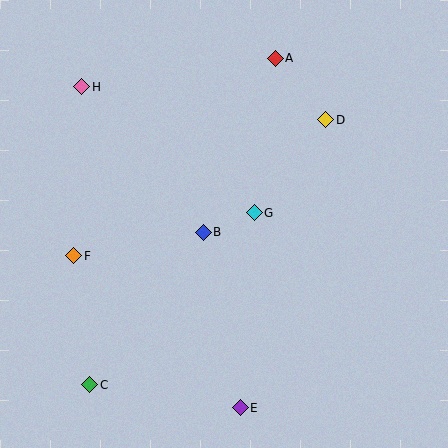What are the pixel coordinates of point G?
Point G is at (254, 213).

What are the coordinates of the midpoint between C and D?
The midpoint between C and D is at (208, 252).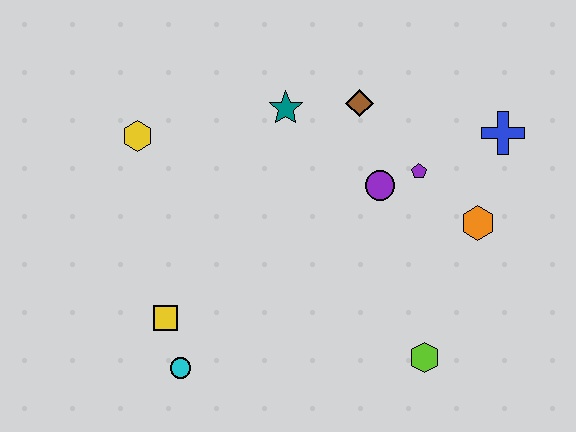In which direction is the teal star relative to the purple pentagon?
The teal star is to the left of the purple pentagon.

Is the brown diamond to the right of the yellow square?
Yes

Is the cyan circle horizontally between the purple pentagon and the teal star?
No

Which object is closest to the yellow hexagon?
The teal star is closest to the yellow hexagon.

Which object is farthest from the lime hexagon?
The yellow hexagon is farthest from the lime hexagon.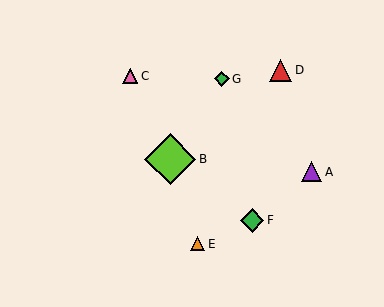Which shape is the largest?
The lime diamond (labeled B) is the largest.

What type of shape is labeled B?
Shape B is a lime diamond.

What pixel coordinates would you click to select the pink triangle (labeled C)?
Click at (130, 76) to select the pink triangle C.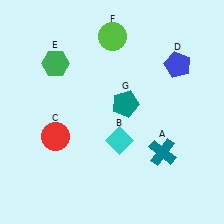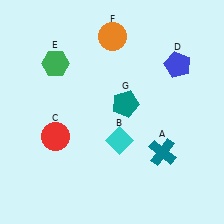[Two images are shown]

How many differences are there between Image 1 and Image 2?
There is 1 difference between the two images.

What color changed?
The circle (F) changed from lime in Image 1 to orange in Image 2.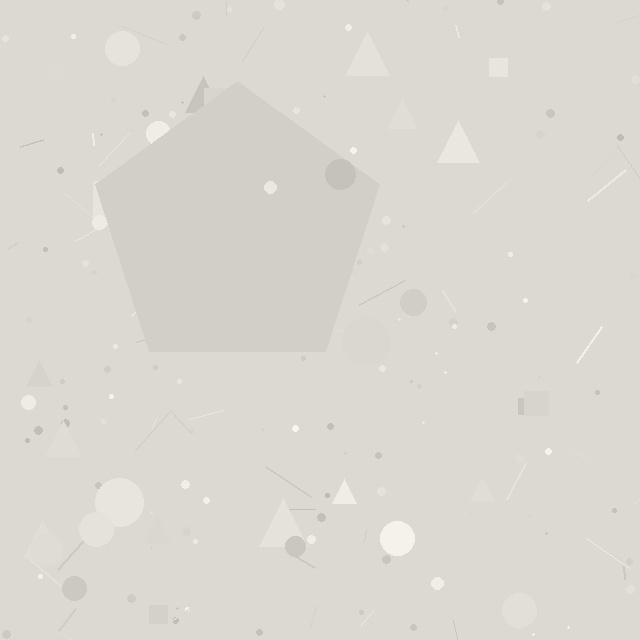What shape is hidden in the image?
A pentagon is hidden in the image.